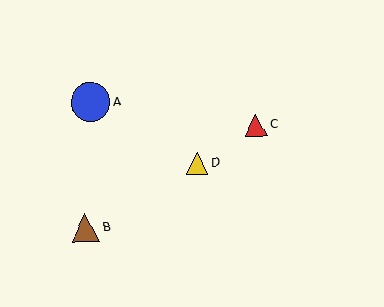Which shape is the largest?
The blue circle (labeled A) is the largest.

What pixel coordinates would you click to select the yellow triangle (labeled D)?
Click at (197, 163) to select the yellow triangle D.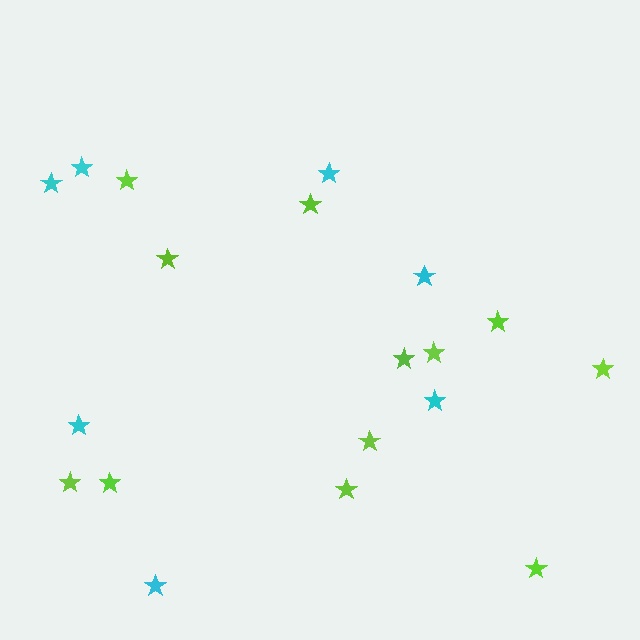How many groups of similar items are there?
There are 2 groups: one group of lime stars (12) and one group of cyan stars (7).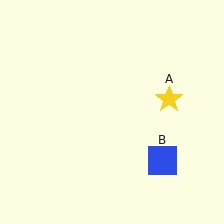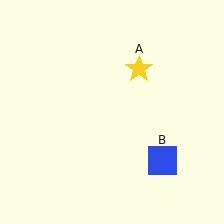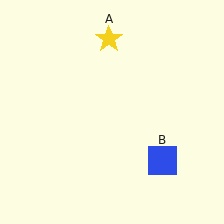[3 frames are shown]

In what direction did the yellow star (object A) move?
The yellow star (object A) moved up and to the left.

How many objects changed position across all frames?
1 object changed position: yellow star (object A).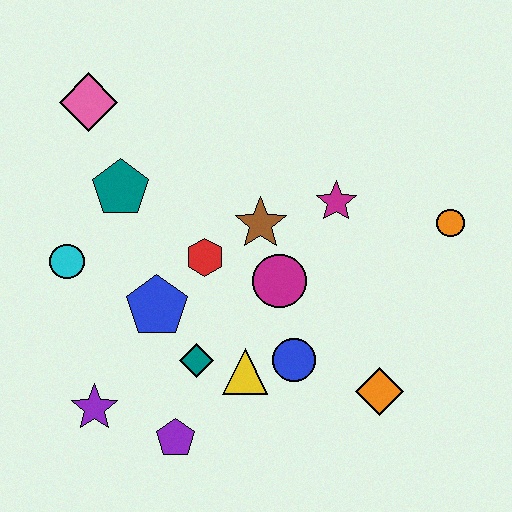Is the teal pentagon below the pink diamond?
Yes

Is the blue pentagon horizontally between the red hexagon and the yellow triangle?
No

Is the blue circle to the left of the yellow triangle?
No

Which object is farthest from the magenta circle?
The pink diamond is farthest from the magenta circle.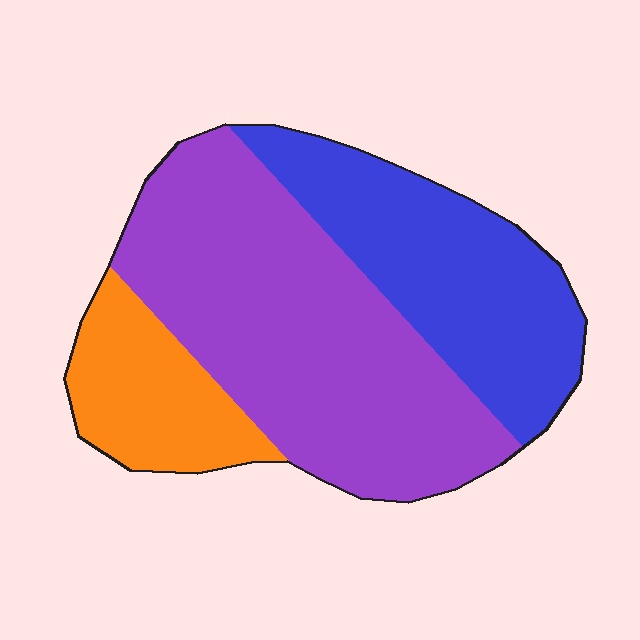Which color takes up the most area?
Purple, at roughly 50%.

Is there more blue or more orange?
Blue.